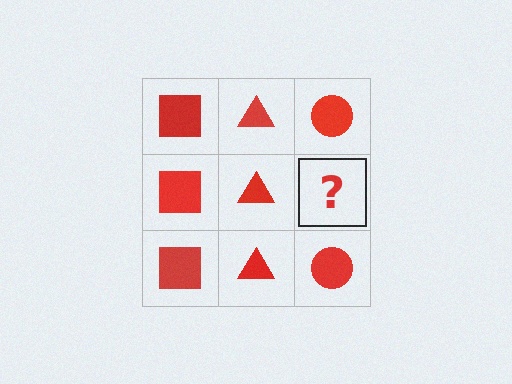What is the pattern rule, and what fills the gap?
The rule is that each column has a consistent shape. The gap should be filled with a red circle.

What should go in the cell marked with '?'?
The missing cell should contain a red circle.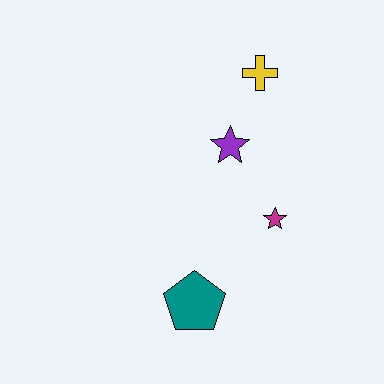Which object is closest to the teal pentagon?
The magenta star is closest to the teal pentagon.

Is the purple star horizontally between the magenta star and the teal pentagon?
Yes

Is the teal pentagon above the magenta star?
No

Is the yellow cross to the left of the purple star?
No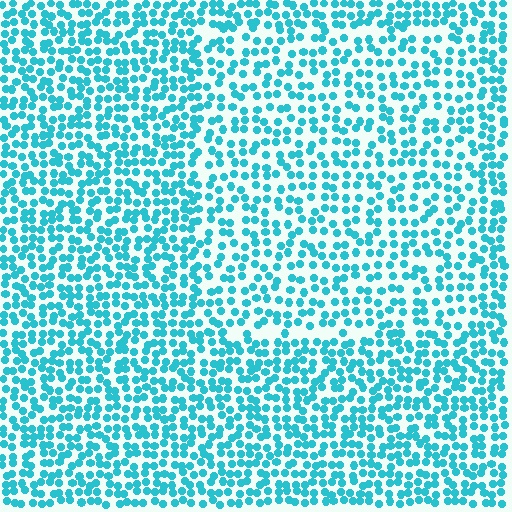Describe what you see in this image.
The image contains small cyan elements arranged at two different densities. A rectangle-shaped region is visible where the elements are less densely packed than the surrounding area.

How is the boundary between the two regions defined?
The boundary is defined by a change in element density (approximately 1.5x ratio). All elements are the same color, size, and shape.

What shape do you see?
I see a rectangle.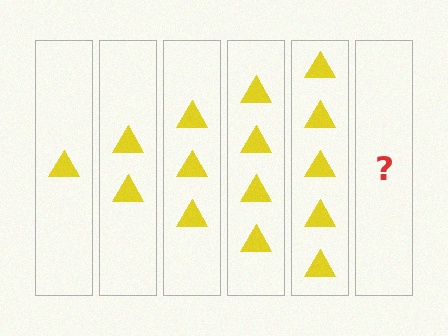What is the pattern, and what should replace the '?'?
The pattern is that each step adds one more triangle. The '?' should be 6 triangles.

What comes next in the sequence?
The next element should be 6 triangles.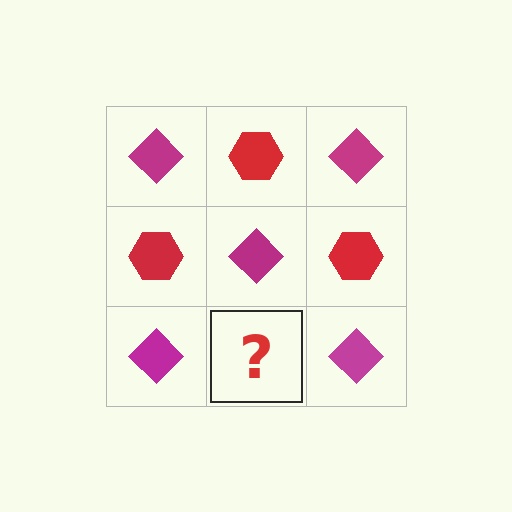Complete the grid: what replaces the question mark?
The question mark should be replaced with a red hexagon.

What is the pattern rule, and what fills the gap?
The rule is that it alternates magenta diamond and red hexagon in a checkerboard pattern. The gap should be filled with a red hexagon.